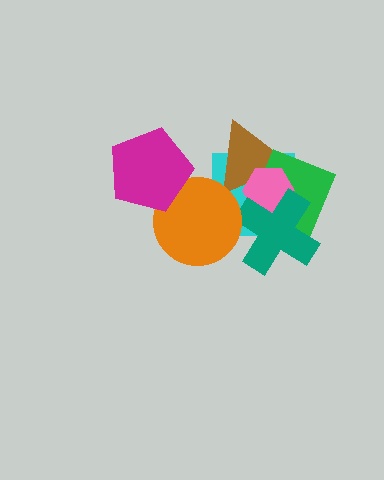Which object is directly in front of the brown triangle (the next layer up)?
The green diamond is directly in front of the brown triangle.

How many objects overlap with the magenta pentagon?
1 object overlaps with the magenta pentagon.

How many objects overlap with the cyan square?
5 objects overlap with the cyan square.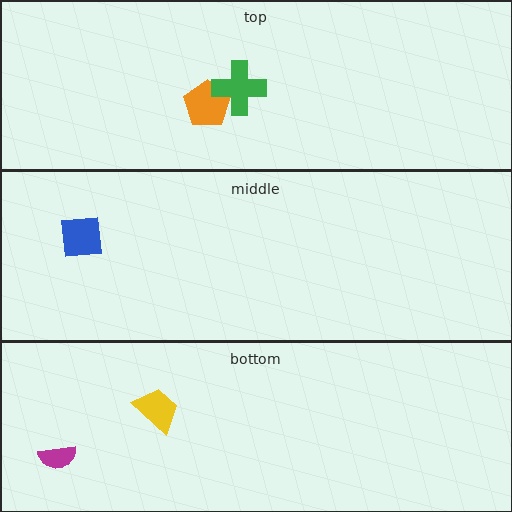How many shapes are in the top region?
2.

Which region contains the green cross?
The top region.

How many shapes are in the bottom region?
2.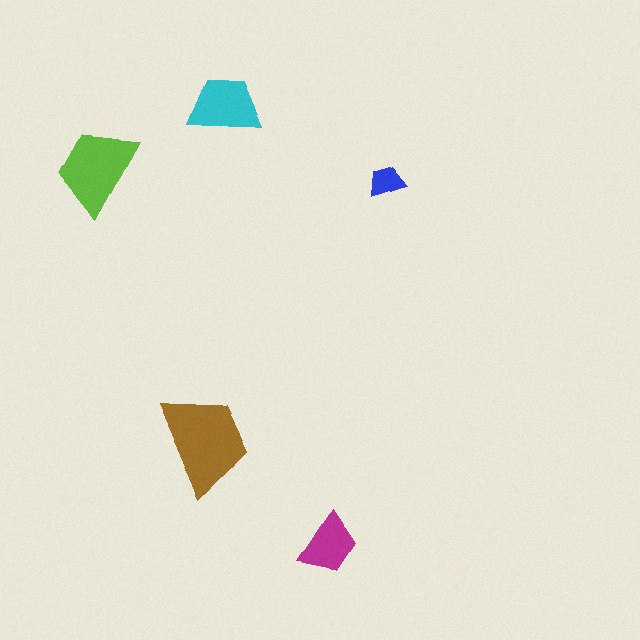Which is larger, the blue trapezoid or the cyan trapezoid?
The cyan one.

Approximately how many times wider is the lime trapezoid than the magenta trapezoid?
About 1.5 times wider.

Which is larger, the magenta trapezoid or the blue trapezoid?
The magenta one.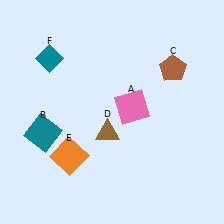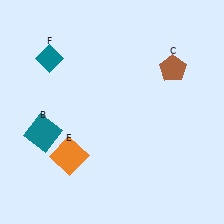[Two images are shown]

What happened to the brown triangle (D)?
The brown triangle (D) was removed in Image 2. It was in the bottom-left area of Image 1.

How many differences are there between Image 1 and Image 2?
There are 2 differences between the two images.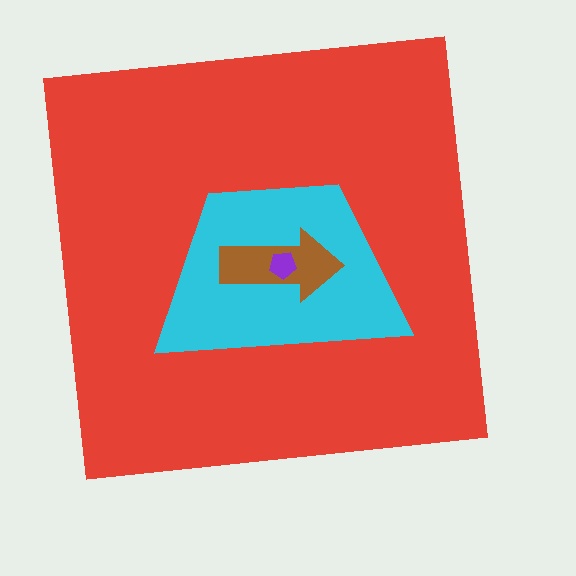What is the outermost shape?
The red square.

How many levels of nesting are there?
4.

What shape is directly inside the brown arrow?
The purple pentagon.